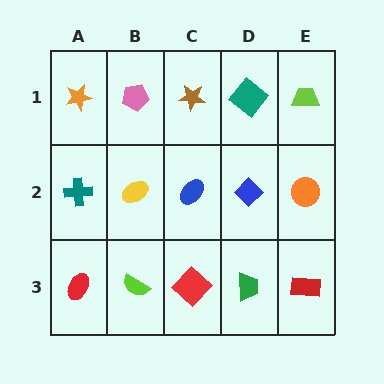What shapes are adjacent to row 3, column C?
A blue ellipse (row 2, column C), a lime semicircle (row 3, column B), a green trapezoid (row 3, column D).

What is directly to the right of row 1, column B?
A brown star.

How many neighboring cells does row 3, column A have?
2.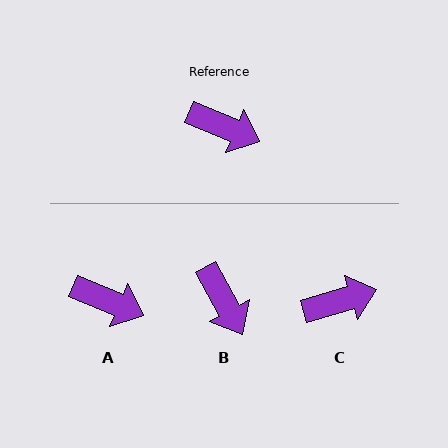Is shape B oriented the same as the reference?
No, it is off by about 39 degrees.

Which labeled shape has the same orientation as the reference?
A.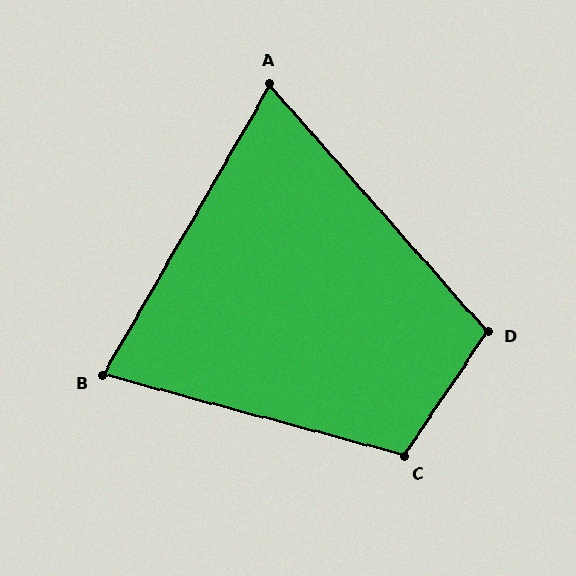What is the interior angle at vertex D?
Approximately 105 degrees (obtuse).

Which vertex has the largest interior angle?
C, at approximately 109 degrees.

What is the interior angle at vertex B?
Approximately 75 degrees (acute).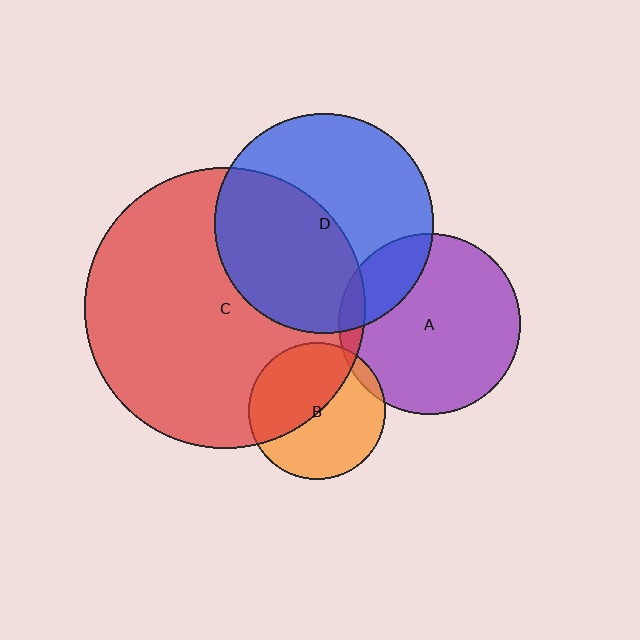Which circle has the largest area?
Circle C (red).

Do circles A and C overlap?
Yes.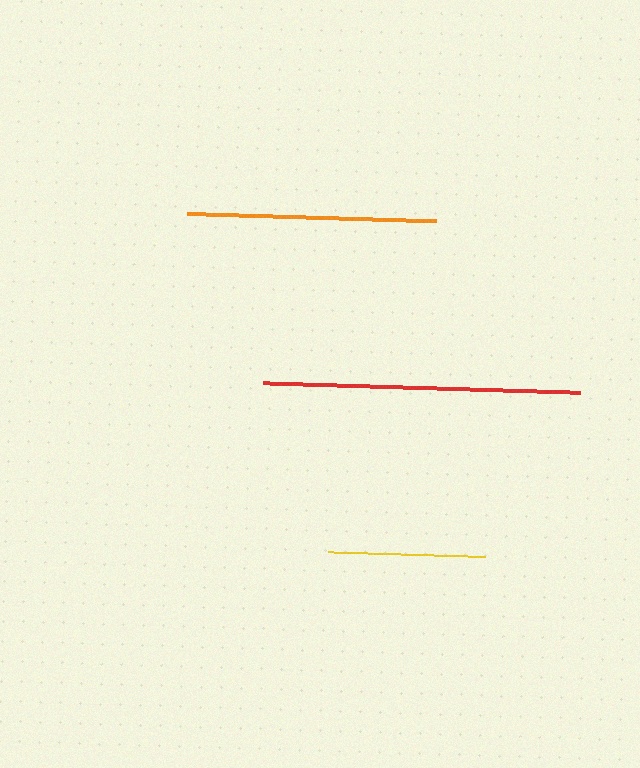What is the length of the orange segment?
The orange segment is approximately 249 pixels long.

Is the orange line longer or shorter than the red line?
The red line is longer than the orange line.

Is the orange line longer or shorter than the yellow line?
The orange line is longer than the yellow line.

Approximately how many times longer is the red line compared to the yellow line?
The red line is approximately 2.0 times the length of the yellow line.